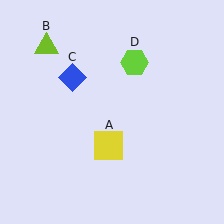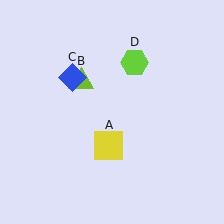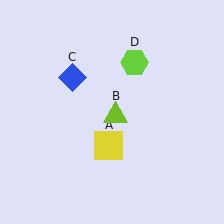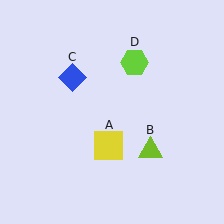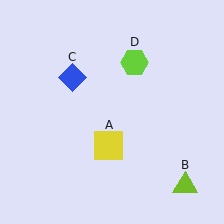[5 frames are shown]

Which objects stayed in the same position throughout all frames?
Yellow square (object A) and blue diamond (object C) and lime hexagon (object D) remained stationary.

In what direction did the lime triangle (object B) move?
The lime triangle (object B) moved down and to the right.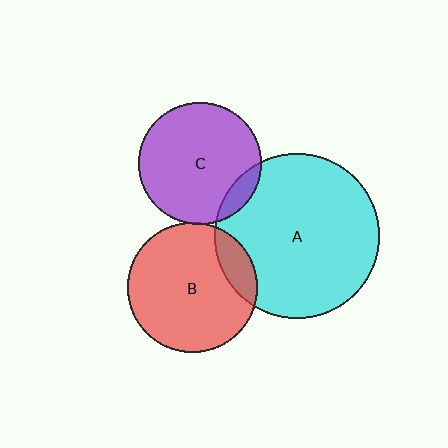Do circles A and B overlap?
Yes.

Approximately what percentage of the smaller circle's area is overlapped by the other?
Approximately 15%.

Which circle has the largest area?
Circle A (cyan).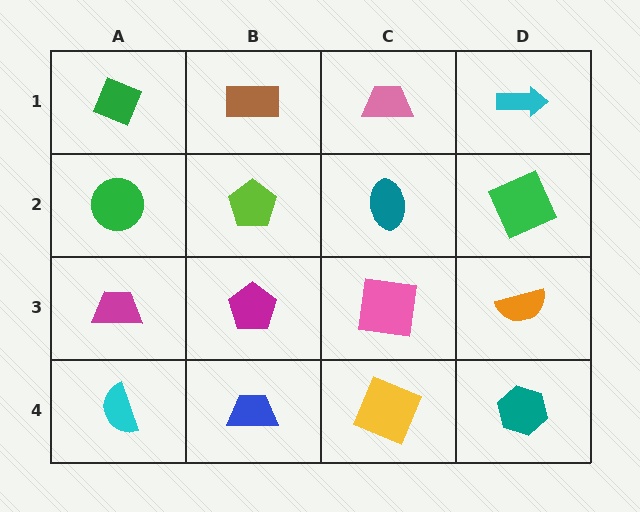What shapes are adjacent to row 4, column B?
A magenta pentagon (row 3, column B), a cyan semicircle (row 4, column A), a yellow square (row 4, column C).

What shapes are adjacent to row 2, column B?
A brown rectangle (row 1, column B), a magenta pentagon (row 3, column B), a green circle (row 2, column A), a teal ellipse (row 2, column C).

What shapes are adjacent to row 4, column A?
A magenta trapezoid (row 3, column A), a blue trapezoid (row 4, column B).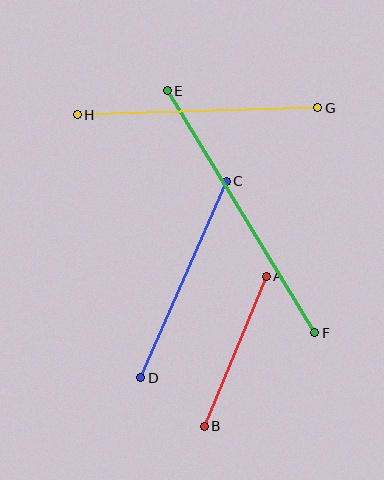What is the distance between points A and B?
The distance is approximately 163 pixels.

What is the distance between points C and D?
The distance is approximately 214 pixels.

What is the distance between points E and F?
The distance is approximately 284 pixels.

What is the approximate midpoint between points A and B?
The midpoint is at approximately (235, 351) pixels.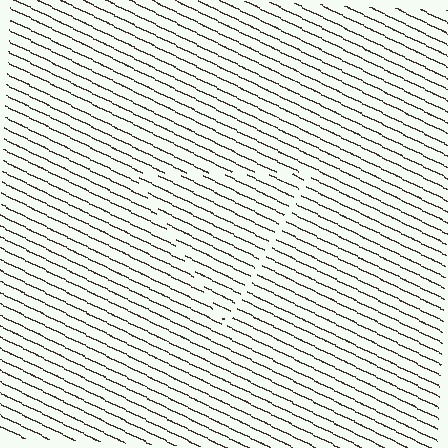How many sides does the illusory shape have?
3 sides — the line-ends trace a triangle.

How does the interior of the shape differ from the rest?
The interior of the shape contains the same grating, shifted by half a period — the contour is defined by the phase discontinuity where line-ends from the inner and outer gratings abut.